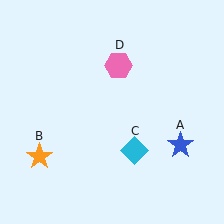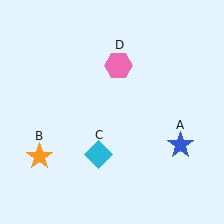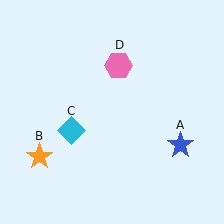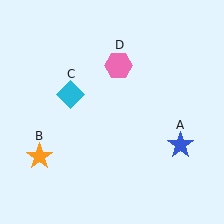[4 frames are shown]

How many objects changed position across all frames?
1 object changed position: cyan diamond (object C).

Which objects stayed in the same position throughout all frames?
Blue star (object A) and orange star (object B) and pink hexagon (object D) remained stationary.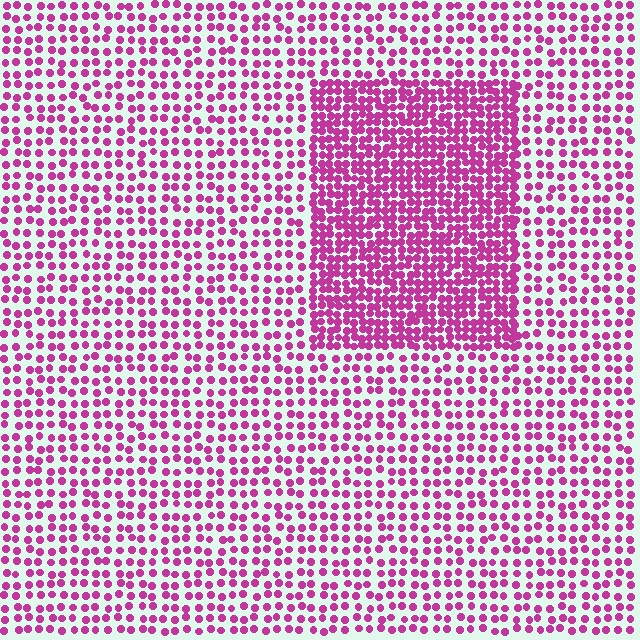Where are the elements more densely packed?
The elements are more densely packed inside the rectangle boundary.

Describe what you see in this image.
The image contains small magenta elements arranged at two different densities. A rectangle-shaped region is visible where the elements are more densely packed than the surrounding area.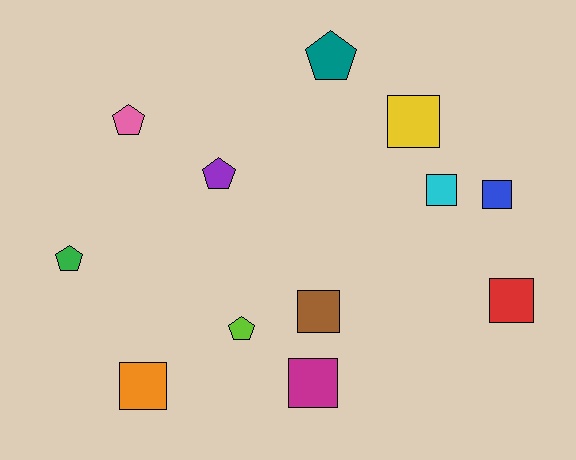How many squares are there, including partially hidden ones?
There are 7 squares.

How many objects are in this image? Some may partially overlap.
There are 12 objects.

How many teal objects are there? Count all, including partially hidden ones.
There is 1 teal object.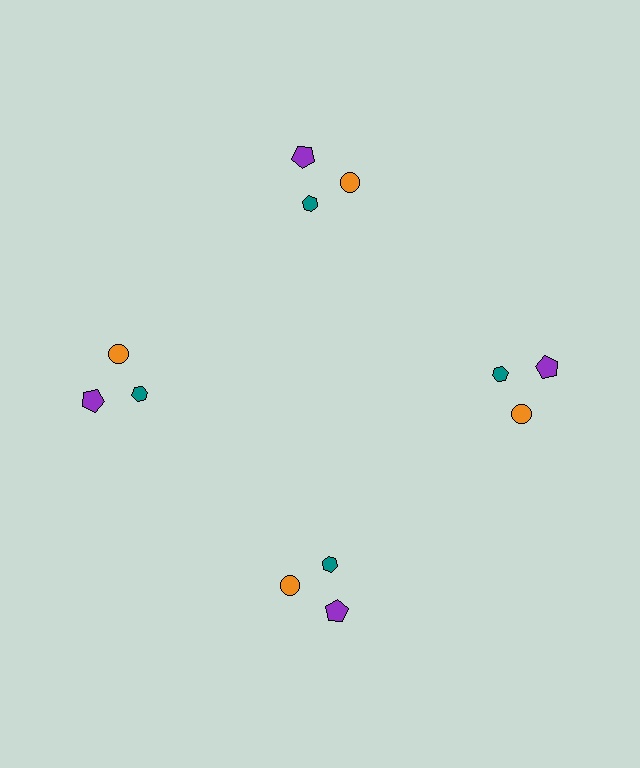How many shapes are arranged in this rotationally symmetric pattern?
There are 12 shapes, arranged in 4 groups of 3.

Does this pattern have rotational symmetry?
Yes, this pattern has 4-fold rotational symmetry. It looks the same after rotating 90 degrees around the center.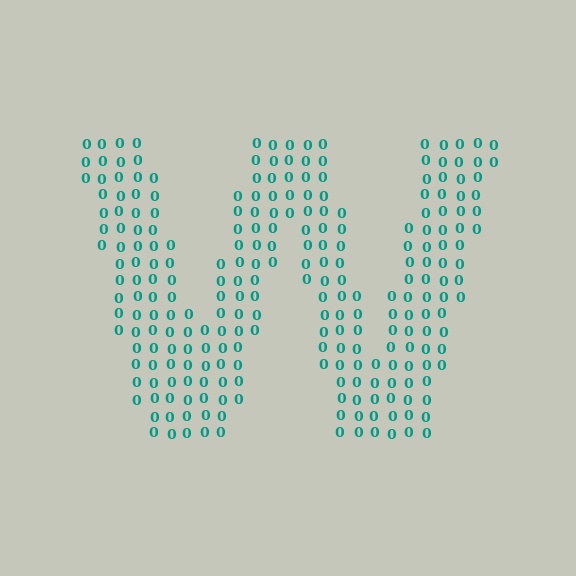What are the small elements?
The small elements are digit 0's.